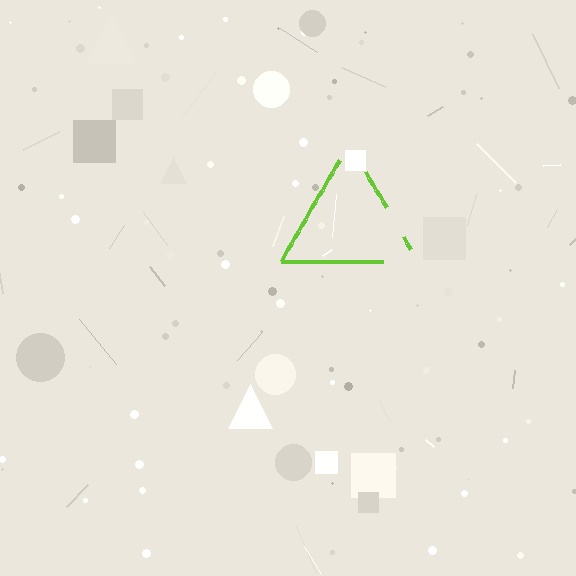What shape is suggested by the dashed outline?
The dashed outline suggests a triangle.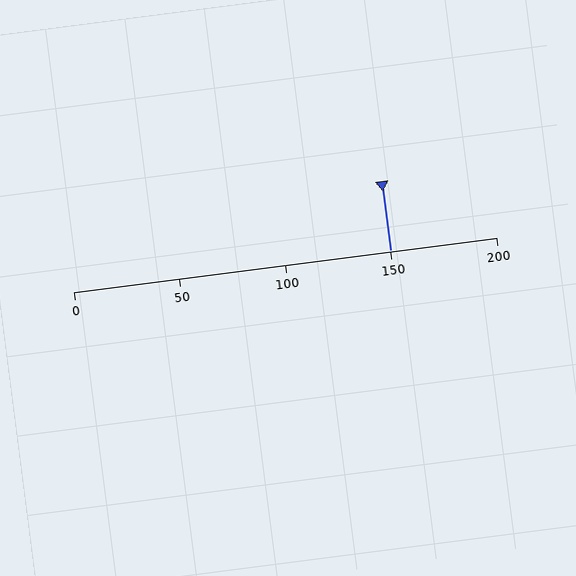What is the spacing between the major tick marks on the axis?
The major ticks are spaced 50 apart.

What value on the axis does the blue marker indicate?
The marker indicates approximately 150.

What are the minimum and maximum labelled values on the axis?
The axis runs from 0 to 200.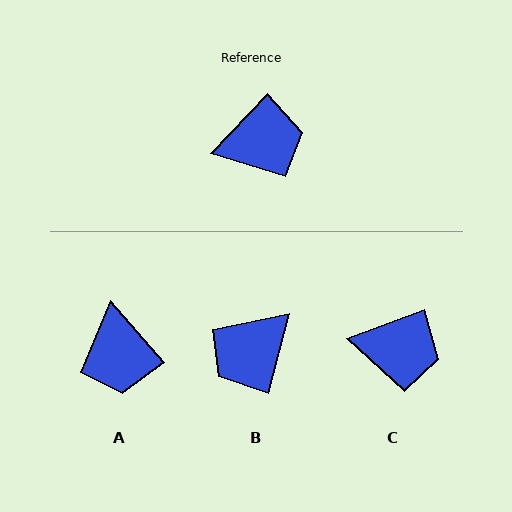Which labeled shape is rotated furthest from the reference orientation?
B, about 152 degrees away.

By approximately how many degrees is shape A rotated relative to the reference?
Approximately 96 degrees clockwise.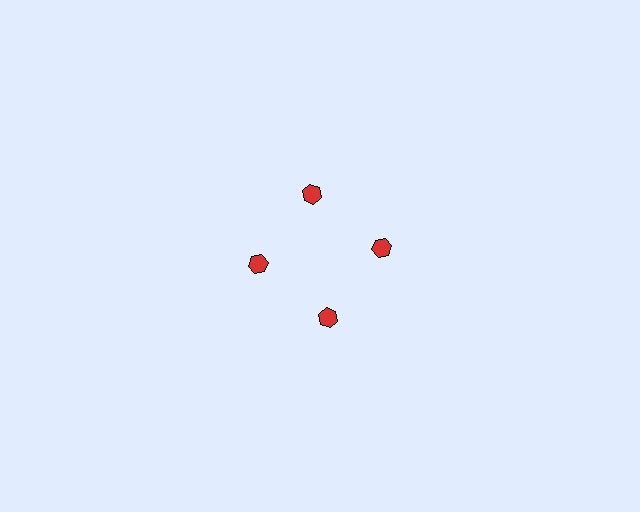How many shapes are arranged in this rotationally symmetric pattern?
There are 4 shapes, arranged in 4 groups of 1.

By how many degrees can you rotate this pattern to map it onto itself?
The pattern maps onto itself every 90 degrees of rotation.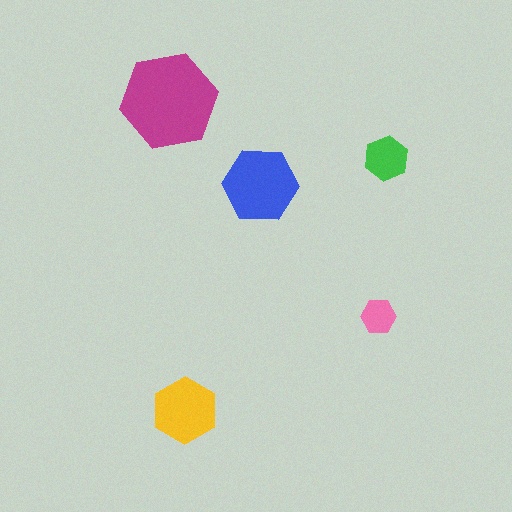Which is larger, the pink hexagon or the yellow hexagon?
The yellow one.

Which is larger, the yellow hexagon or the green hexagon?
The yellow one.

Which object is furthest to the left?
The magenta hexagon is leftmost.